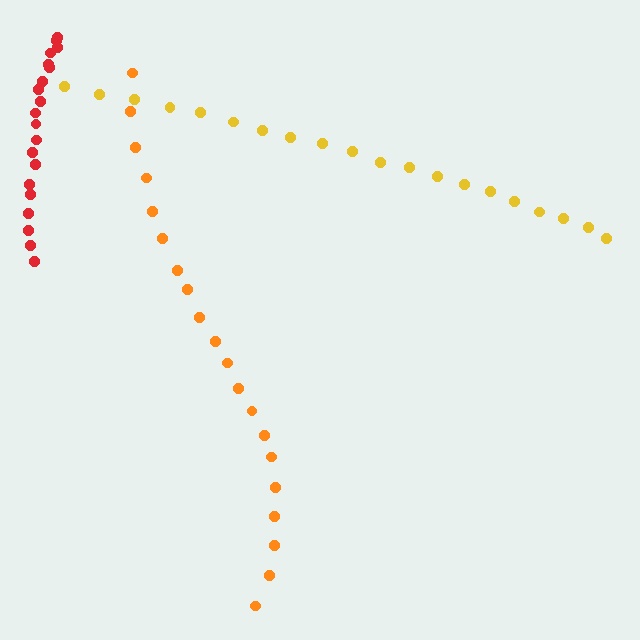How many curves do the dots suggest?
There are 3 distinct paths.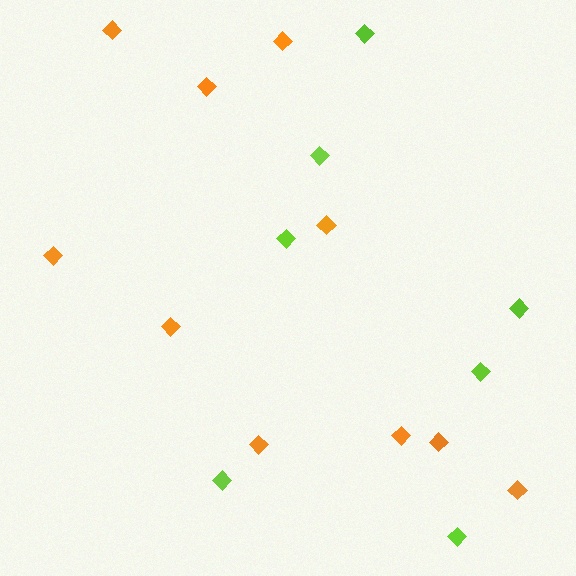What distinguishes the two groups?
There are 2 groups: one group of lime diamonds (7) and one group of orange diamonds (10).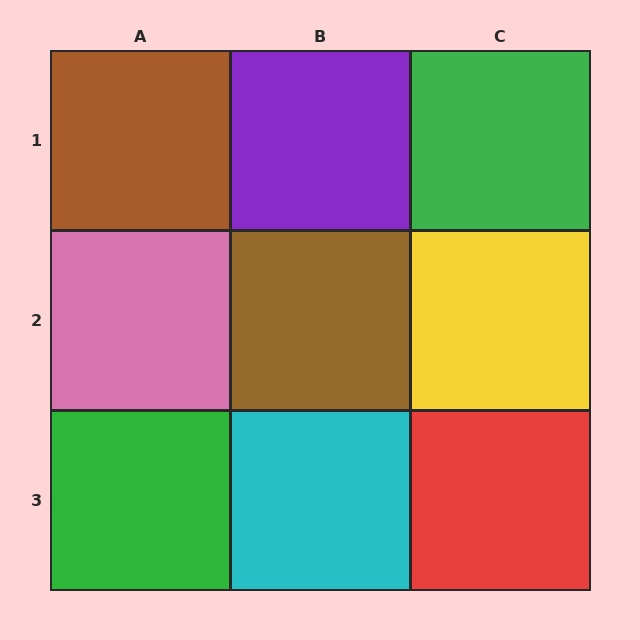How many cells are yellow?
1 cell is yellow.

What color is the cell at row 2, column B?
Brown.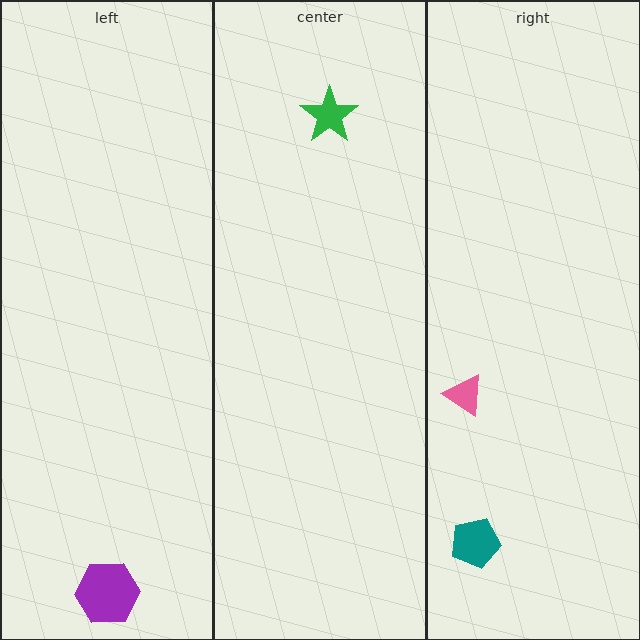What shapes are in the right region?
The teal pentagon, the pink triangle.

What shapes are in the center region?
The green star.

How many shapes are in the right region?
2.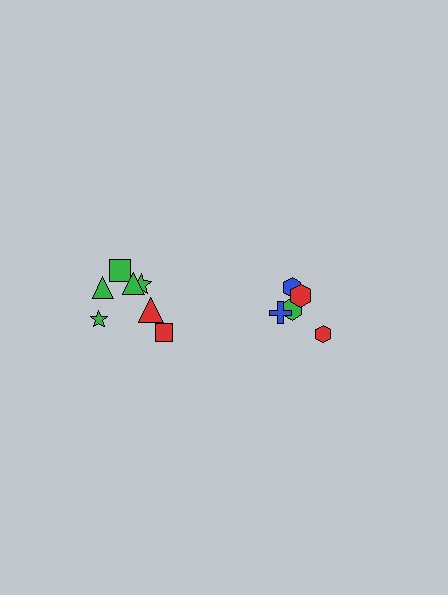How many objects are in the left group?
There are 7 objects.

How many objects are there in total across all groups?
There are 12 objects.